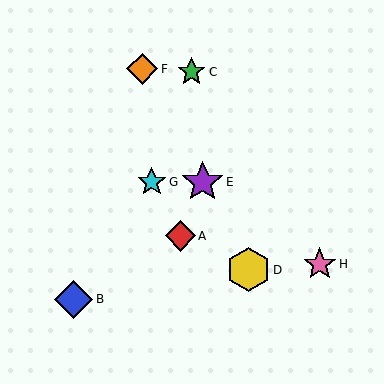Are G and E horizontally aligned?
Yes, both are at y≈182.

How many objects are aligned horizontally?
2 objects (E, G) are aligned horizontally.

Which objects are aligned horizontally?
Objects E, G are aligned horizontally.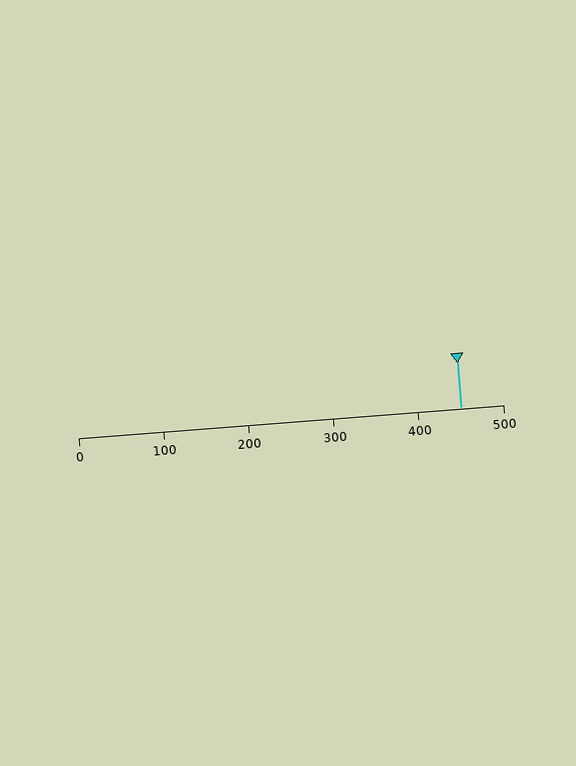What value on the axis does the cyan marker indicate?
The marker indicates approximately 450.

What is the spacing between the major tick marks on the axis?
The major ticks are spaced 100 apart.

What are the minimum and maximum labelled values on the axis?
The axis runs from 0 to 500.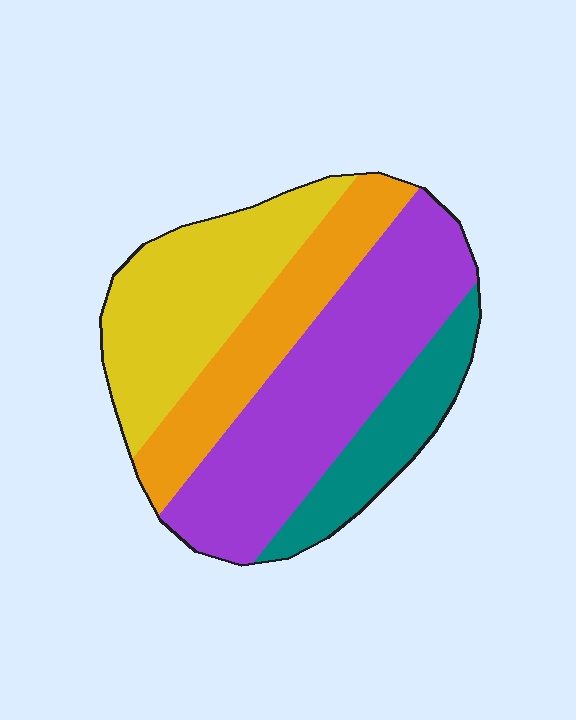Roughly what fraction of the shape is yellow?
Yellow covers roughly 25% of the shape.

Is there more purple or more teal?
Purple.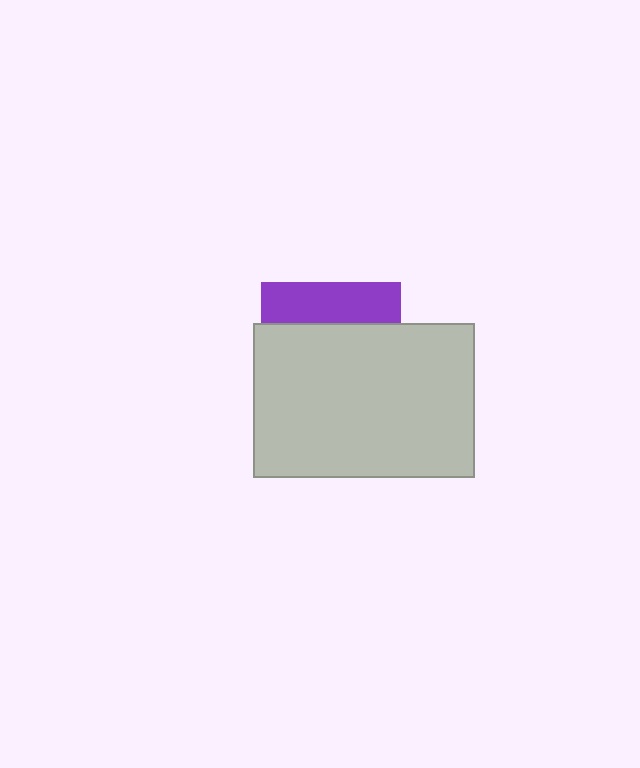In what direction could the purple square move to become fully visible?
The purple square could move up. That would shift it out from behind the light gray rectangle entirely.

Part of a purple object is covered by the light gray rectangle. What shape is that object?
It is a square.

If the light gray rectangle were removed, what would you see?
You would see the complete purple square.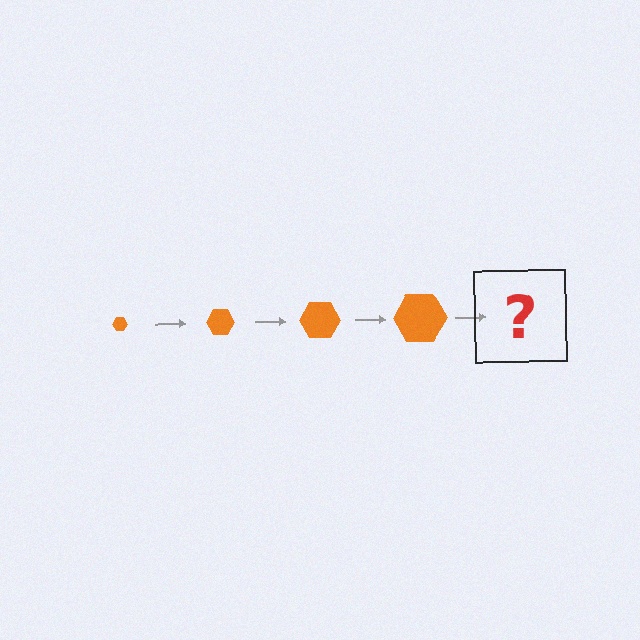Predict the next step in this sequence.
The next step is an orange hexagon, larger than the previous one.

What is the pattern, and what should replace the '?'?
The pattern is that the hexagon gets progressively larger each step. The '?' should be an orange hexagon, larger than the previous one.